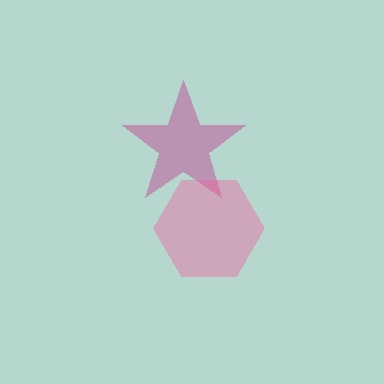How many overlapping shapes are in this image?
There are 2 overlapping shapes in the image.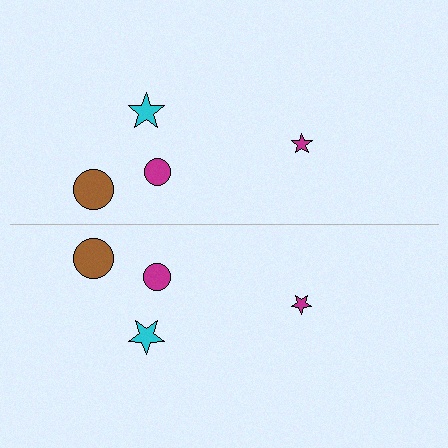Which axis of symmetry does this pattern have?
The pattern has a horizontal axis of symmetry running through the center of the image.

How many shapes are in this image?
There are 8 shapes in this image.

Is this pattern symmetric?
Yes, this pattern has bilateral (reflection) symmetry.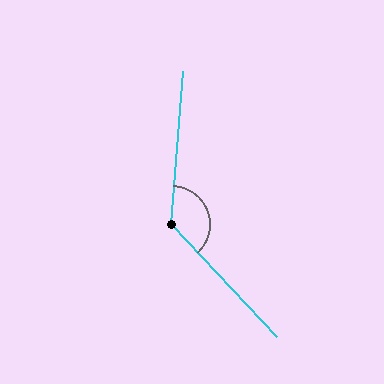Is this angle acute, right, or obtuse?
It is obtuse.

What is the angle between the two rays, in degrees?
Approximately 132 degrees.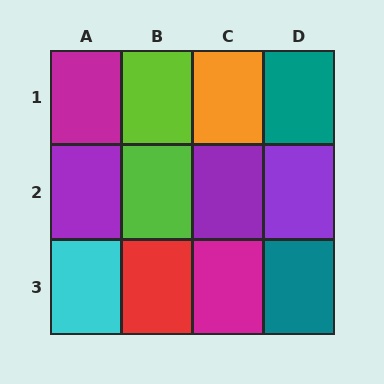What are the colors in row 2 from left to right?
Purple, lime, purple, purple.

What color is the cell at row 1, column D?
Teal.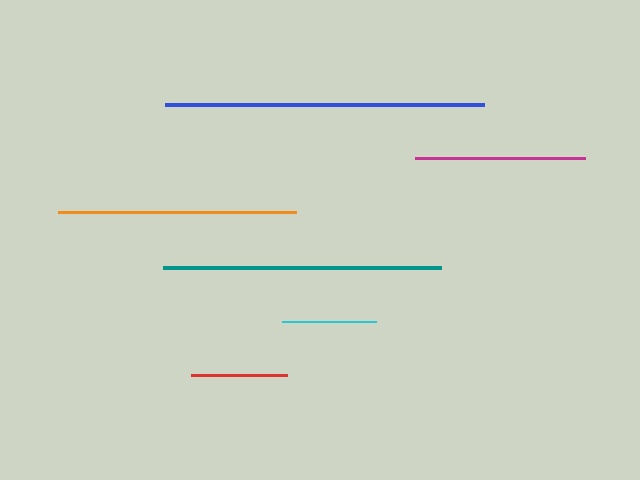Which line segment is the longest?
The blue line is the longest at approximately 319 pixels.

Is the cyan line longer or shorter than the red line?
The red line is longer than the cyan line.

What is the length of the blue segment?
The blue segment is approximately 319 pixels long.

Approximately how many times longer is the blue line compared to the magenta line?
The blue line is approximately 1.9 times the length of the magenta line.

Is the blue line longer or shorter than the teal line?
The blue line is longer than the teal line.